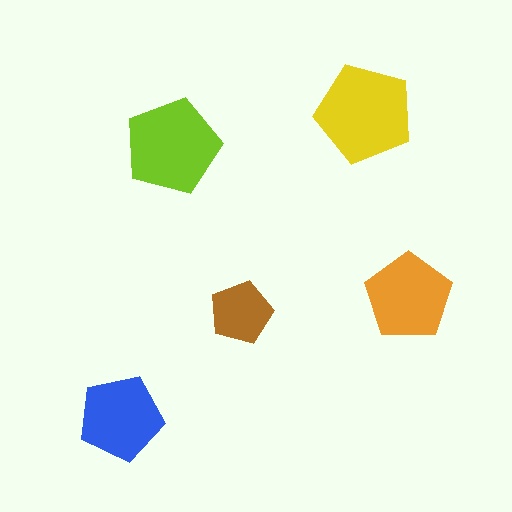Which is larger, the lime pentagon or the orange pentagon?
The lime one.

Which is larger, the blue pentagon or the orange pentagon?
The orange one.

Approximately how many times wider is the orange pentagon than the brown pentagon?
About 1.5 times wider.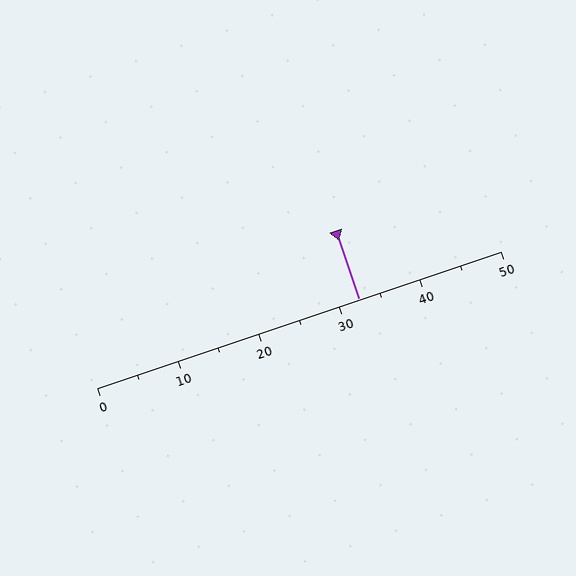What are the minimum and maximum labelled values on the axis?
The axis runs from 0 to 50.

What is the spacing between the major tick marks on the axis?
The major ticks are spaced 10 apart.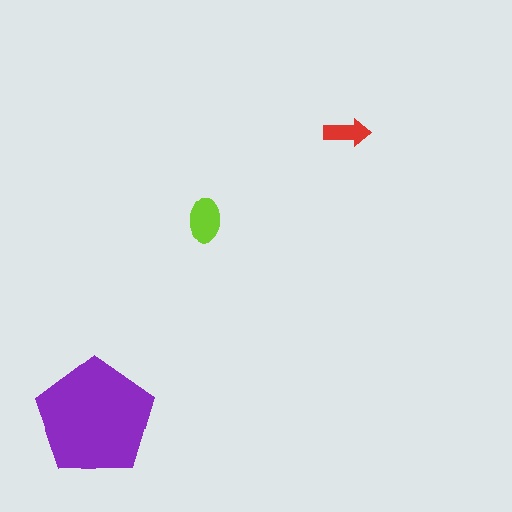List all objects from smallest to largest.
The red arrow, the lime ellipse, the purple pentagon.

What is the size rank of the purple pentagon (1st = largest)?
1st.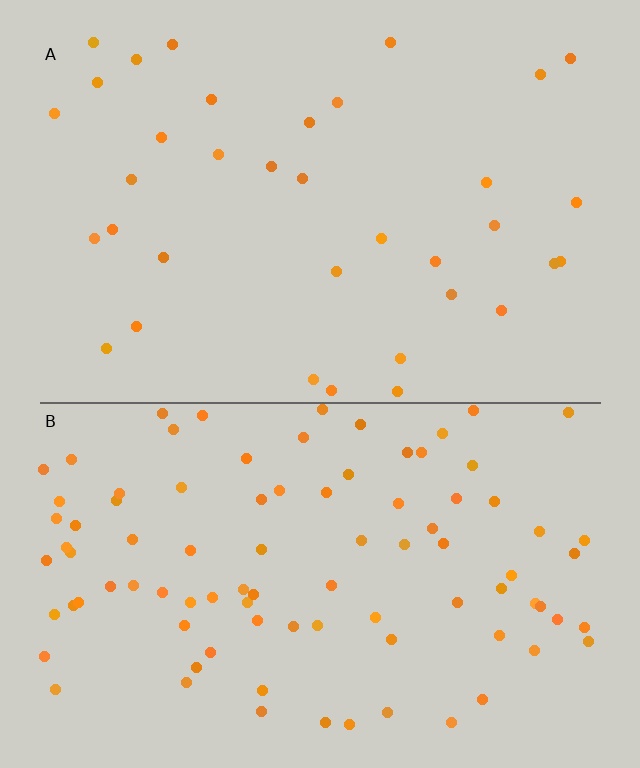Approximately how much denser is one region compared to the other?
Approximately 2.6× — region B over region A.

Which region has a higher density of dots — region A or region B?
B (the bottom).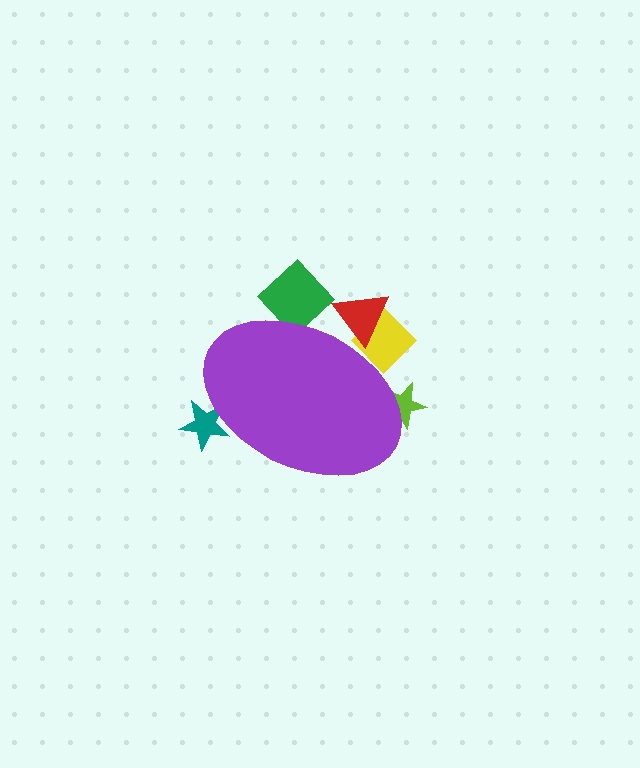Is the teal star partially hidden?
Yes, the teal star is partially hidden behind the purple ellipse.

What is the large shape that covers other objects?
A purple ellipse.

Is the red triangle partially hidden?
Yes, the red triangle is partially hidden behind the purple ellipse.